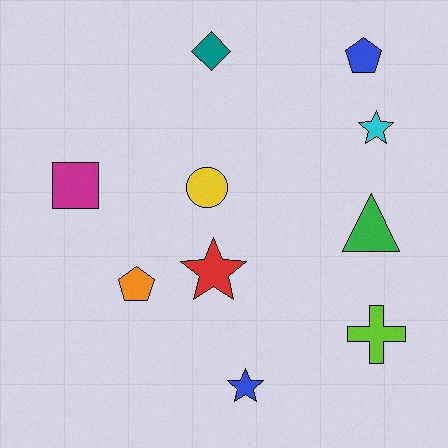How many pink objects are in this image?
There are no pink objects.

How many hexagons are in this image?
There are no hexagons.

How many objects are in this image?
There are 10 objects.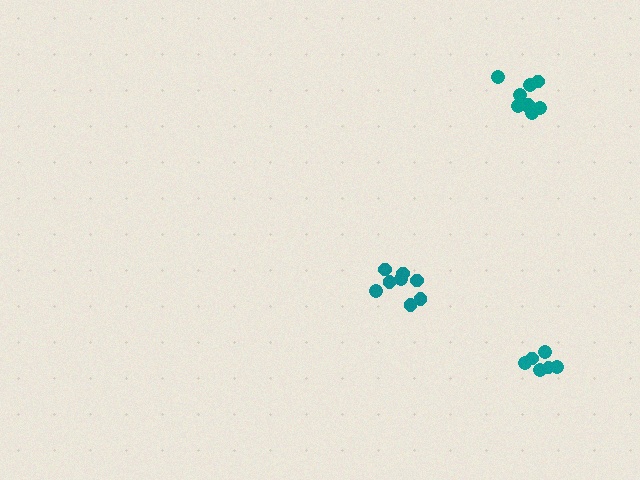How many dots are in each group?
Group 1: 8 dots, Group 2: 6 dots, Group 3: 9 dots (23 total).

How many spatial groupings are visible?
There are 3 spatial groupings.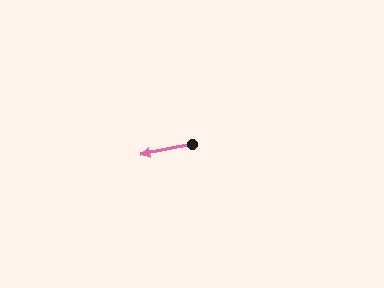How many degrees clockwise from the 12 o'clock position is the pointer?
Approximately 259 degrees.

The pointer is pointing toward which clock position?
Roughly 9 o'clock.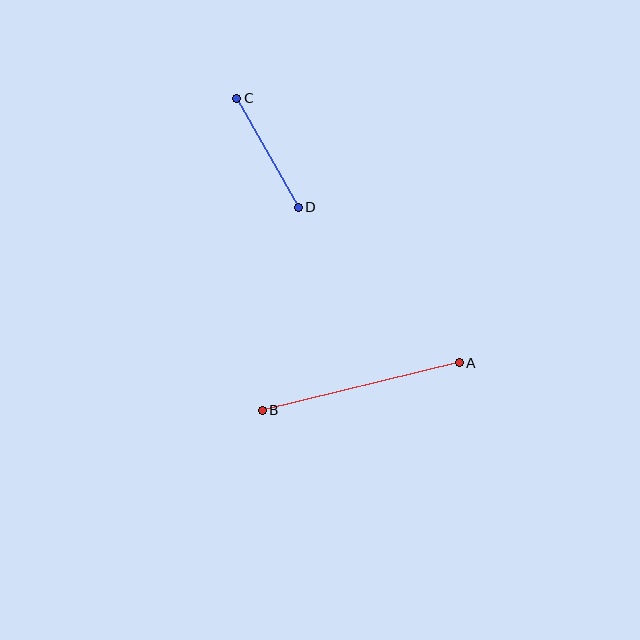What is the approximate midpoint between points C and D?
The midpoint is at approximately (268, 153) pixels.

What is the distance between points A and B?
The distance is approximately 203 pixels.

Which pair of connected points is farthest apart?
Points A and B are farthest apart.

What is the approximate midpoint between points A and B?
The midpoint is at approximately (361, 386) pixels.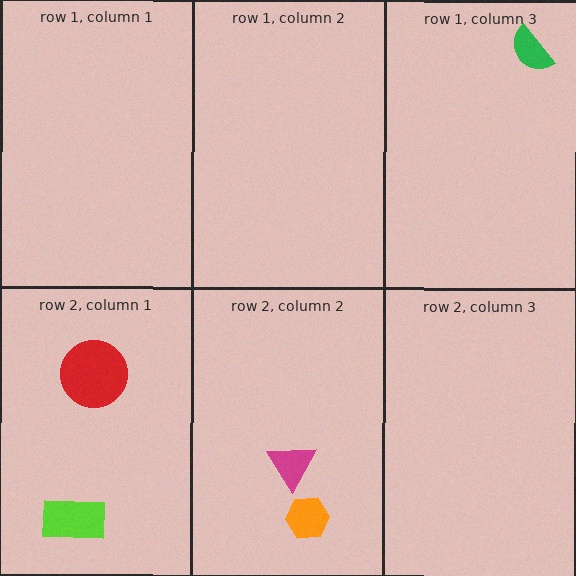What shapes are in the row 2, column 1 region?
The lime rectangle, the red circle.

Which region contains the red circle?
The row 2, column 1 region.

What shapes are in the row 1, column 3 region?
The green semicircle.